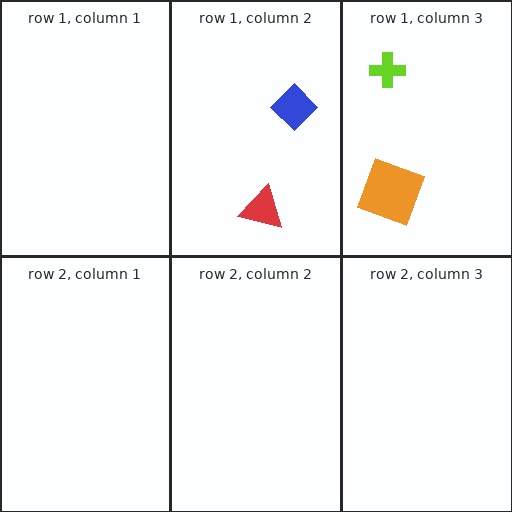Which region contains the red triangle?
The row 1, column 2 region.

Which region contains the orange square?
The row 1, column 3 region.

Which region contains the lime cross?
The row 1, column 3 region.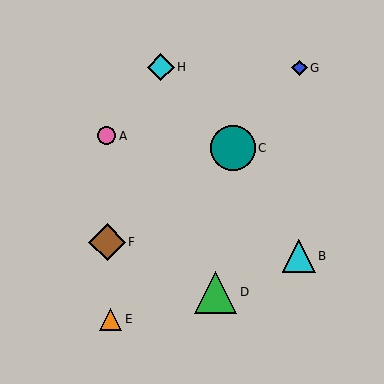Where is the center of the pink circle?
The center of the pink circle is at (107, 136).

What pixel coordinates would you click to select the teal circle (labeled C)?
Click at (233, 148) to select the teal circle C.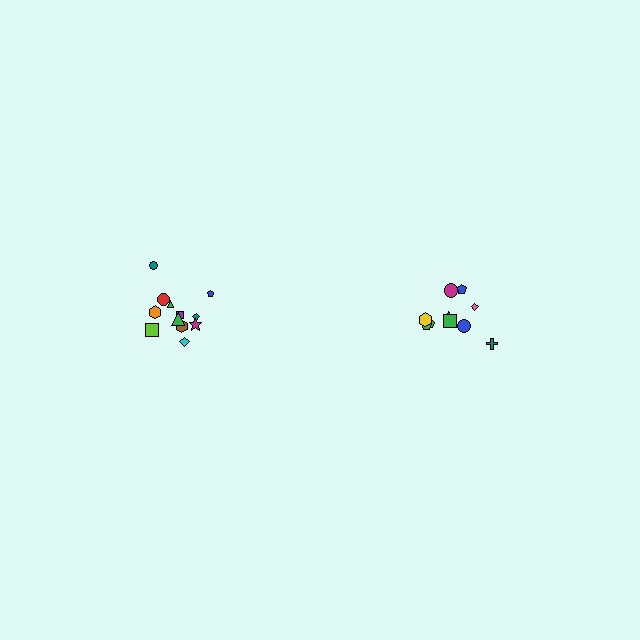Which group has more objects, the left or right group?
The left group.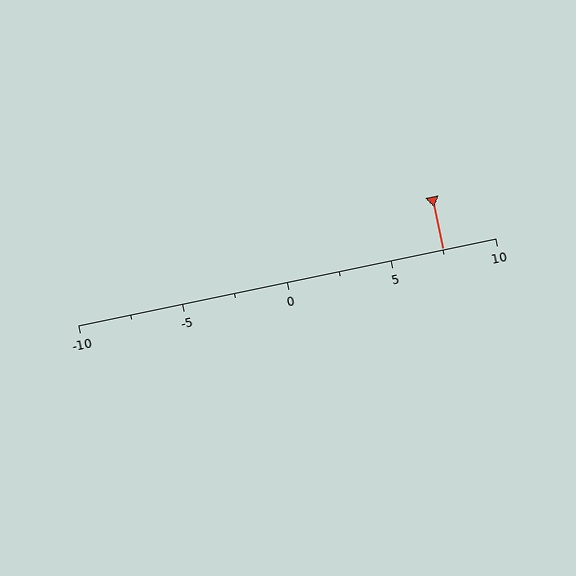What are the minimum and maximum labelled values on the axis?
The axis runs from -10 to 10.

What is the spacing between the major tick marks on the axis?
The major ticks are spaced 5 apart.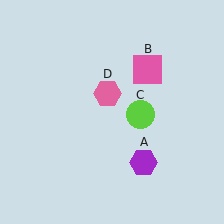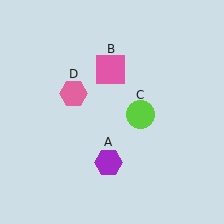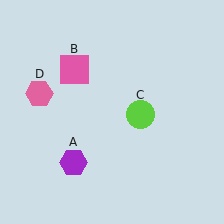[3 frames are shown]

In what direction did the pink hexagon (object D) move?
The pink hexagon (object D) moved left.